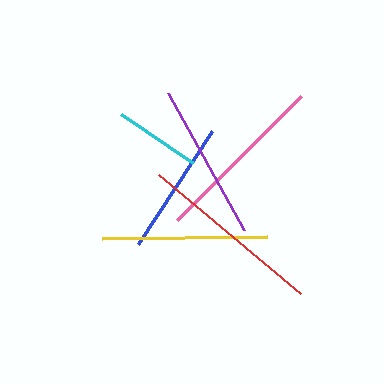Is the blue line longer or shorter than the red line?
The red line is longer than the blue line.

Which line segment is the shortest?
The cyan line is the shortest at approximately 87 pixels.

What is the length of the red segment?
The red segment is approximately 185 pixels long.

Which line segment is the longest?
The red line is the longest at approximately 185 pixels.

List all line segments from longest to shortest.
From longest to shortest: red, pink, yellow, purple, blue, cyan.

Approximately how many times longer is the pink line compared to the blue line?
The pink line is approximately 1.3 times the length of the blue line.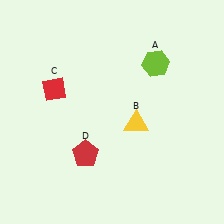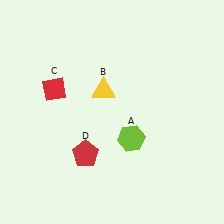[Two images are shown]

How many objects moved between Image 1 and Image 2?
2 objects moved between the two images.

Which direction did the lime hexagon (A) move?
The lime hexagon (A) moved down.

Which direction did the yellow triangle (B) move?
The yellow triangle (B) moved up.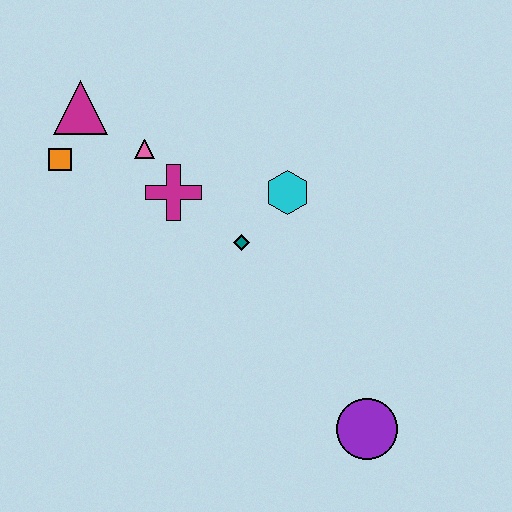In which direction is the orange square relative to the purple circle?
The orange square is to the left of the purple circle.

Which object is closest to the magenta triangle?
The orange square is closest to the magenta triangle.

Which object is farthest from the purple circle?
The magenta triangle is farthest from the purple circle.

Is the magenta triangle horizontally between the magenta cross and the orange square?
Yes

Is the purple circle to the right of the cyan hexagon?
Yes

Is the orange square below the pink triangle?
Yes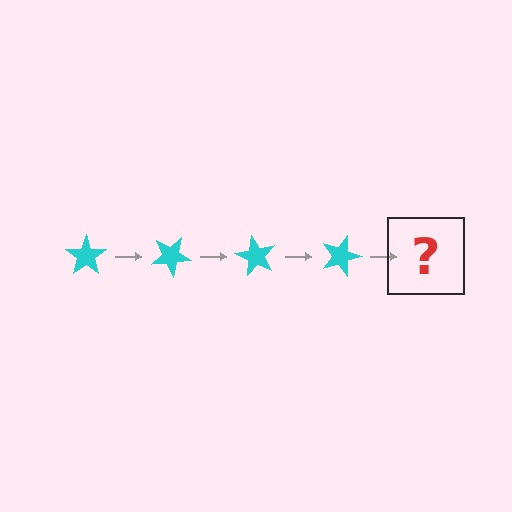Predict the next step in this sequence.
The next step is a cyan star rotated 120 degrees.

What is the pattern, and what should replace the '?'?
The pattern is that the star rotates 30 degrees each step. The '?' should be a cyan star rotated 120 degrees.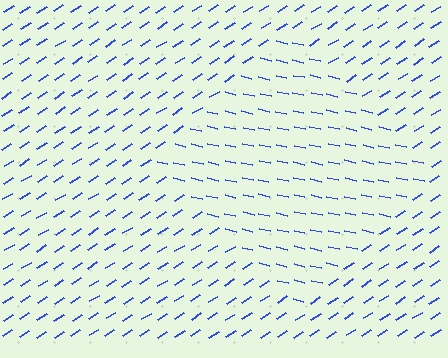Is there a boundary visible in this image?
Yes, there is a texture boundary formed by a change in line orientation.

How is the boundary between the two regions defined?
The boundary is defined purely by a change in line orientation (approximately 45 degrees difference). All lines are the same color and thickness.